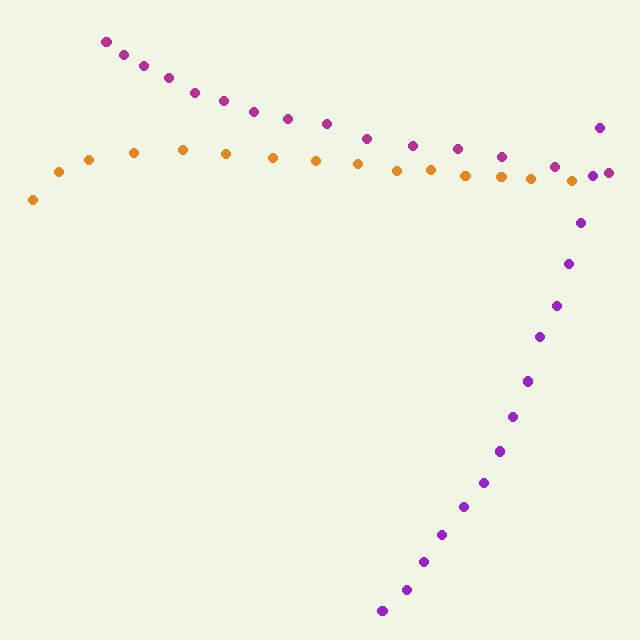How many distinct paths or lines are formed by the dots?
There are 3 distinct paths.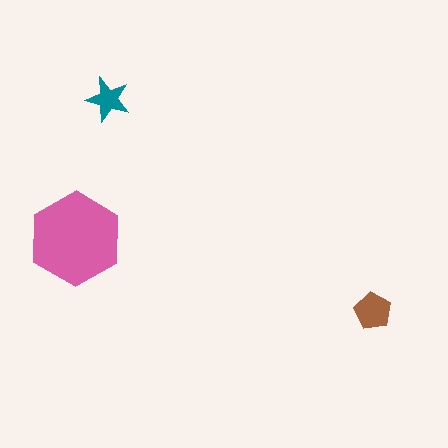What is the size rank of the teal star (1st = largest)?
3rd.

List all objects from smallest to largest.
The teal star, the brown pentagon, the pink hexagon.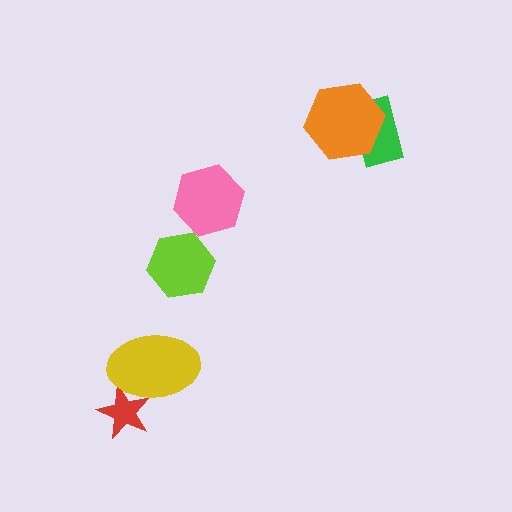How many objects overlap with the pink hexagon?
0 objects overlap with the pink hexagon.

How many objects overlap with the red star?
1 object overlaps with the red star.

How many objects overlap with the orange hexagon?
1 object overlaps with the orange hexagon.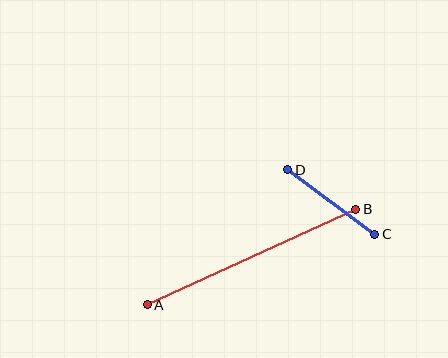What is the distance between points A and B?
The distance is approximately 229 pixels.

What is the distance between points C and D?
The distance is approximately 108 pixels.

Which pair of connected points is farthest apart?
Points A and B are farthest apart.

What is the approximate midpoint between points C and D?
The midpoint is at approximately (331, 202) pixels.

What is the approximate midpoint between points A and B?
The midpoint is at approximately (252, 257) pixels.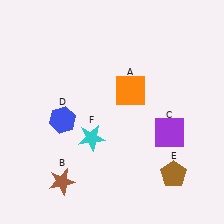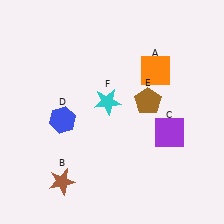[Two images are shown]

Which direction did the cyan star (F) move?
The cyan star (F) moved up.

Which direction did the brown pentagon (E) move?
The brown pentagon (E) moved up.